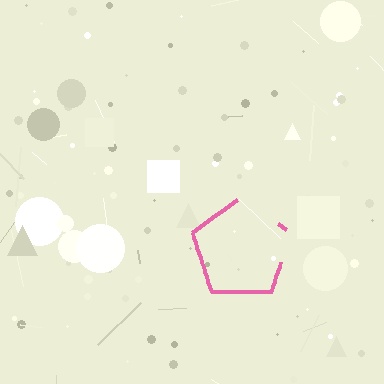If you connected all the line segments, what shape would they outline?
They would outline a pentagon.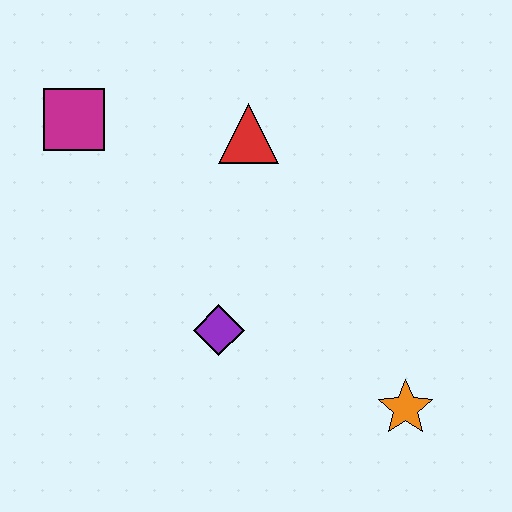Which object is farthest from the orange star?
The magenta square is farthest from the orange star.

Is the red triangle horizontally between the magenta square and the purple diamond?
No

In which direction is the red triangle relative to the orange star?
The red triangle is above the orange star.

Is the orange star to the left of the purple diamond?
No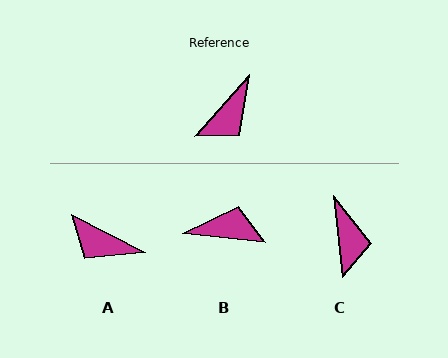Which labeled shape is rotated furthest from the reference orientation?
B, about 125 degrees away.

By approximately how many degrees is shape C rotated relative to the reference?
Approximately 48 degrees counter-clockwise.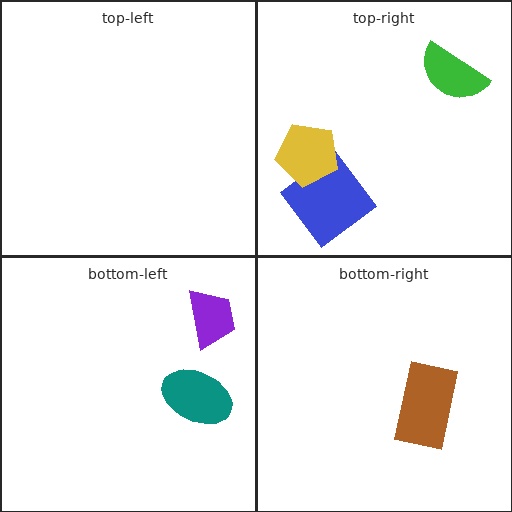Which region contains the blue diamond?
The top-right region.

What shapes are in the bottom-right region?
The brown rectangle.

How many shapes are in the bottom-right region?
1.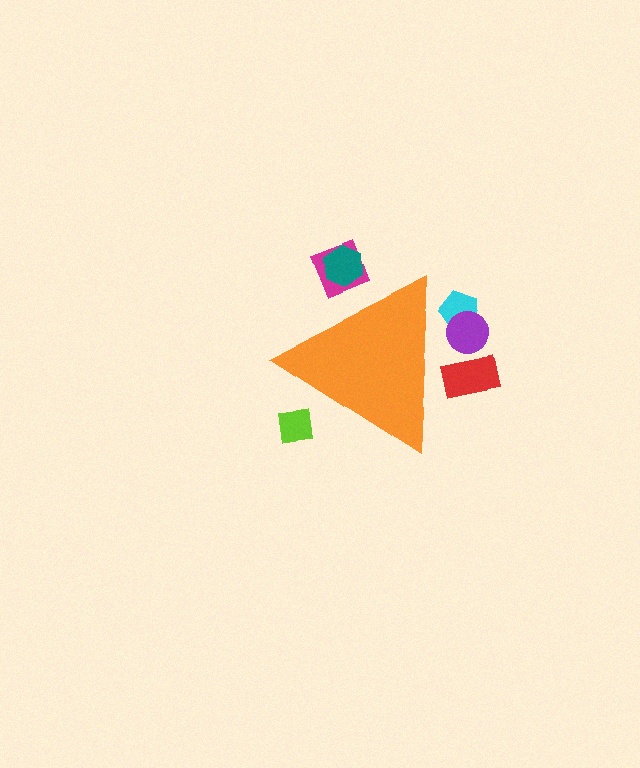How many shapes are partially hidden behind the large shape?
6 shapes are partially hidden.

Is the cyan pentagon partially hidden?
Yes, the cyan pentagon is partially hidden behind the orange triangle.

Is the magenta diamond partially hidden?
Yes, the magenta diamond is partially hidden behind the orange triangle.